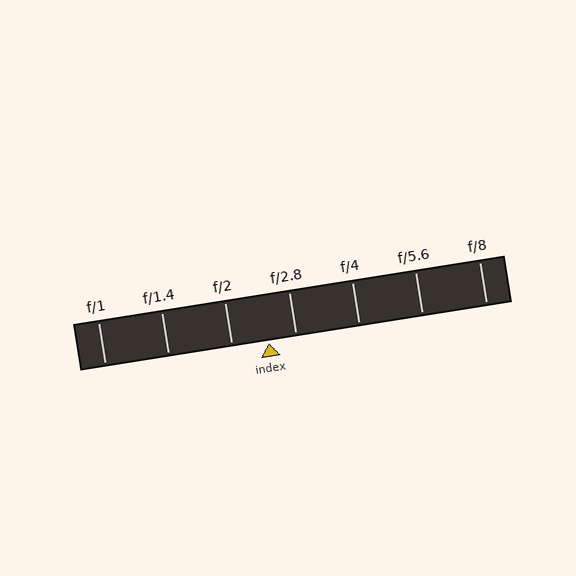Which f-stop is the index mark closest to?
The index mark is closest to f/2.8.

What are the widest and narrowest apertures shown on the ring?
The widest aperture shown is f/1 and the narrowest is f/8.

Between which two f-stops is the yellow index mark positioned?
The index mark is between f/2 and f/2.8.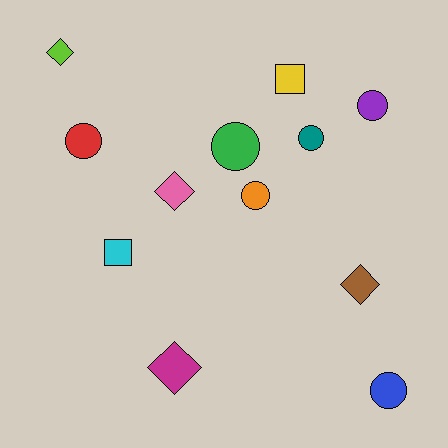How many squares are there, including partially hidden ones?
There are 2 squares.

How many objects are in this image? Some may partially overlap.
There are 12 objects.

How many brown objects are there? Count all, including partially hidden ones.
There is 1 brown object.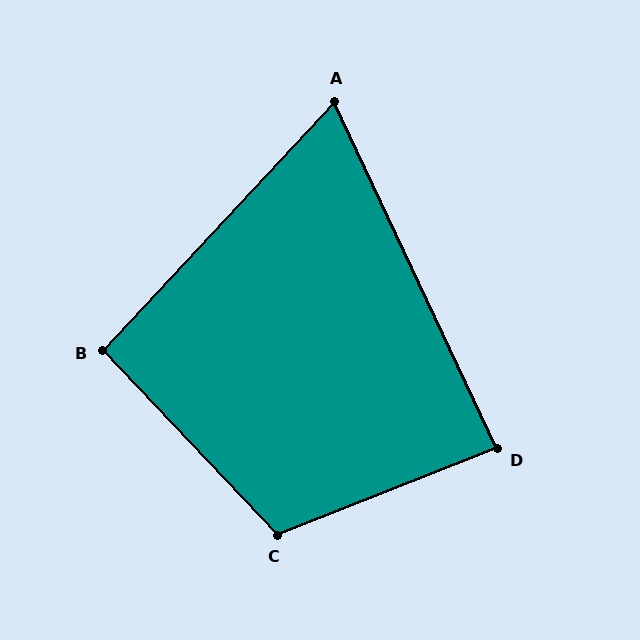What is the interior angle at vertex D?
Approximately 86 degrees (approximately right).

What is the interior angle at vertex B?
Approximately 94 degrees (approximately right).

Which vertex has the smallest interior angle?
A, at approximately 68 degrees.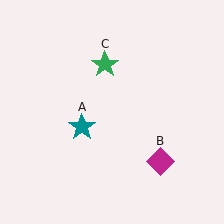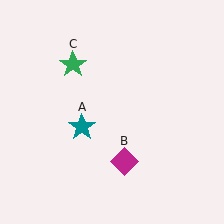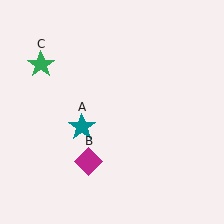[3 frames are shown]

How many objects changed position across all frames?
2 objects changed position: magenta diamond (object B), green star (object C).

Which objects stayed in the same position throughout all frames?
Teal star (object A) remained stationary.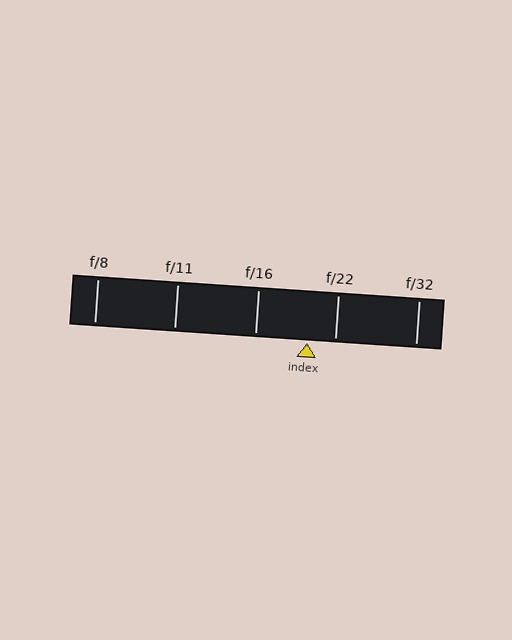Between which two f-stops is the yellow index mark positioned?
The index mark is between f/16 and f/22.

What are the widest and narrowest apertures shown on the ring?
The widest aperture shown is f/8 and the narrowest is f/32.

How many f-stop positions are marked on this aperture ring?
There are 5 f-stop positions marked.